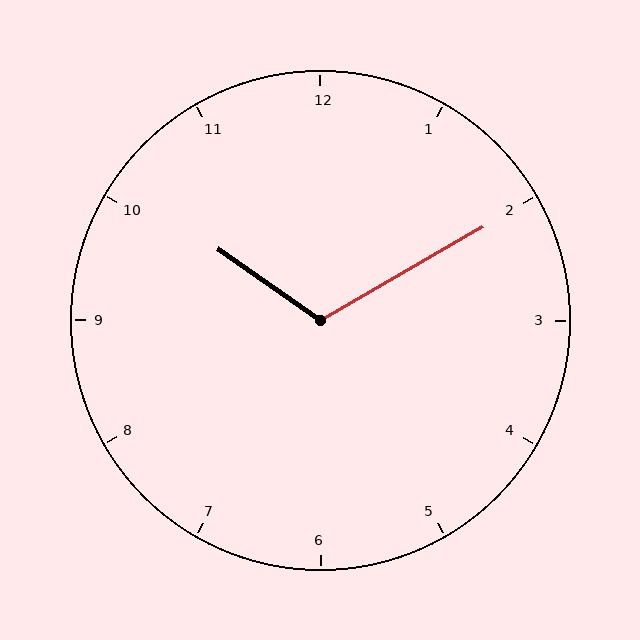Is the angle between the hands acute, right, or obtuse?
It is obtuse.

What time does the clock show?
10:10.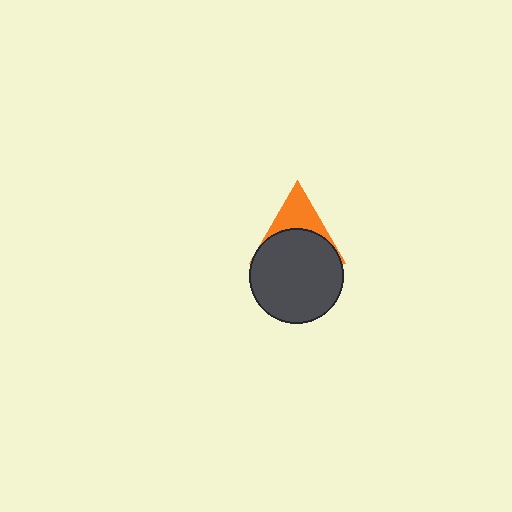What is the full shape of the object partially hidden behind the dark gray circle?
The partially hidden object is an orange triangle.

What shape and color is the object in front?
The object in front is a dark gray circle.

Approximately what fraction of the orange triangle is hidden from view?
Roughly 59% of the orange triangle is hidden behind the dark gray circle.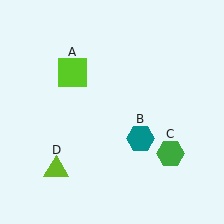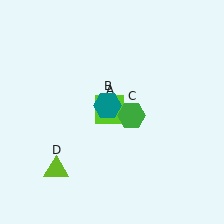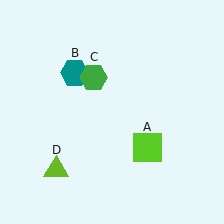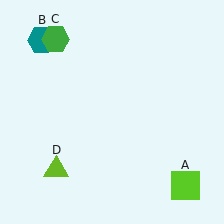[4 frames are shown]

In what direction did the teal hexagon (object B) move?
The teal hexagon (object B) moved up and to the left.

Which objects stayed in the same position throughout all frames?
Lime triangle (object D) remained stationary.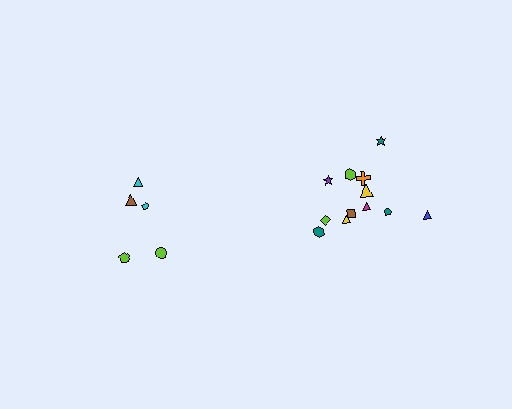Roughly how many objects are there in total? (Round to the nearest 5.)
Roughly 15 objects in total.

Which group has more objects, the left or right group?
The right group.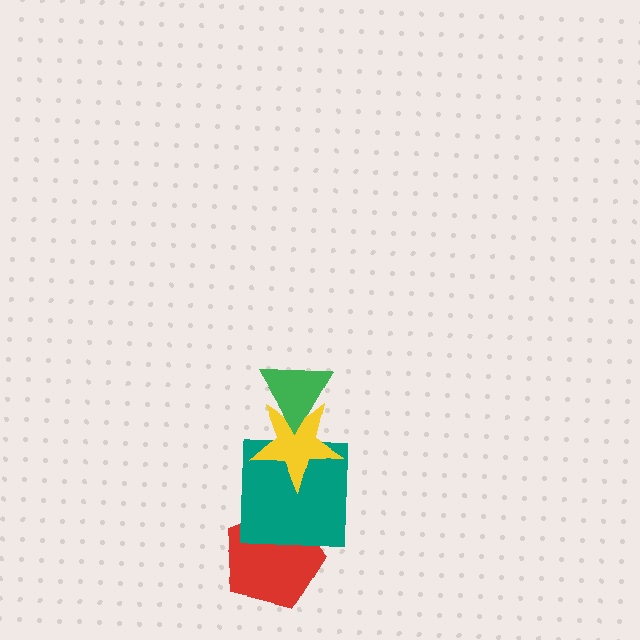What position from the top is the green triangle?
The green triangle is 1st from the top.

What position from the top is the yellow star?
The yellow star is 2nd from the top.